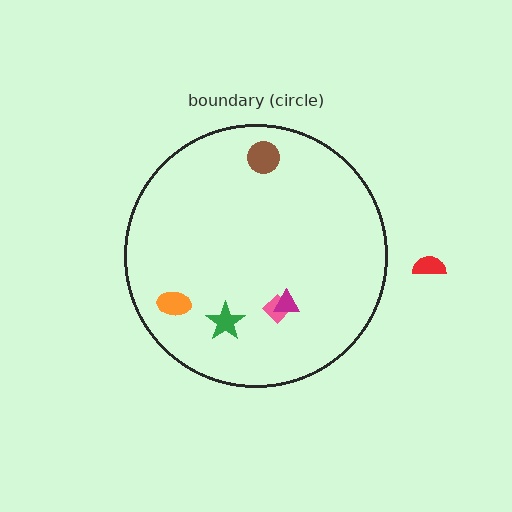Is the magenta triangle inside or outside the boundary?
Inside.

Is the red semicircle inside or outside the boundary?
Outside.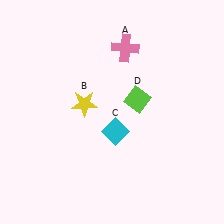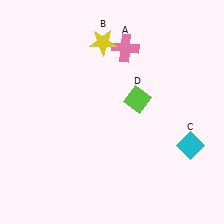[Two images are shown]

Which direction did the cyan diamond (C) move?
The cyan diamond (C) moved right.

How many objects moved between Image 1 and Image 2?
2 objects moved between the two images.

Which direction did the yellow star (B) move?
The yellow star (B) moved up.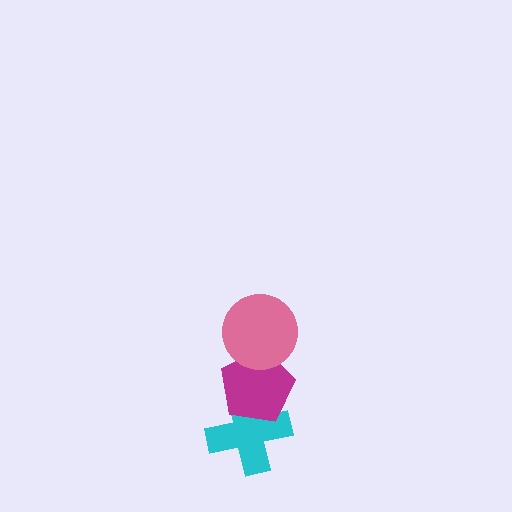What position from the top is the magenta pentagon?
The magenta pentagon is 2nd from the top.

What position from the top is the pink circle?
The pink circle is 1st from the top.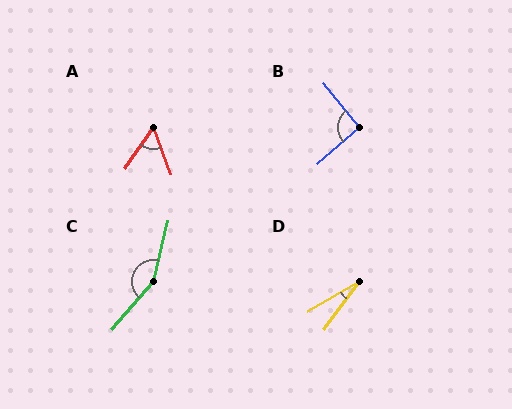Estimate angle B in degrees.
Approximately 92 degrees.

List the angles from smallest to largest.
D (24°), A (55°), B (92°), C (152°).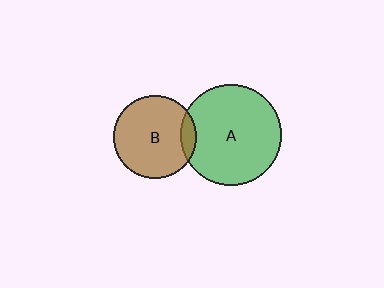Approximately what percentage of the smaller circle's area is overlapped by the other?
Approximately 10%.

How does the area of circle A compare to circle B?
Approximately 1.5 times.